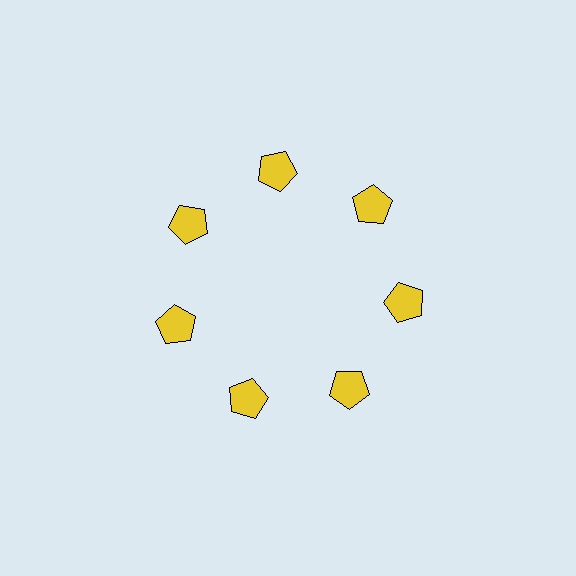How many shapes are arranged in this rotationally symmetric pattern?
There are 7 shapes, arranged in 7 groups of 1.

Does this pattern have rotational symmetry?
Yes, this pattern has 7-fold rotational symmetry. It looks the same after rotating 51 degrees around the center.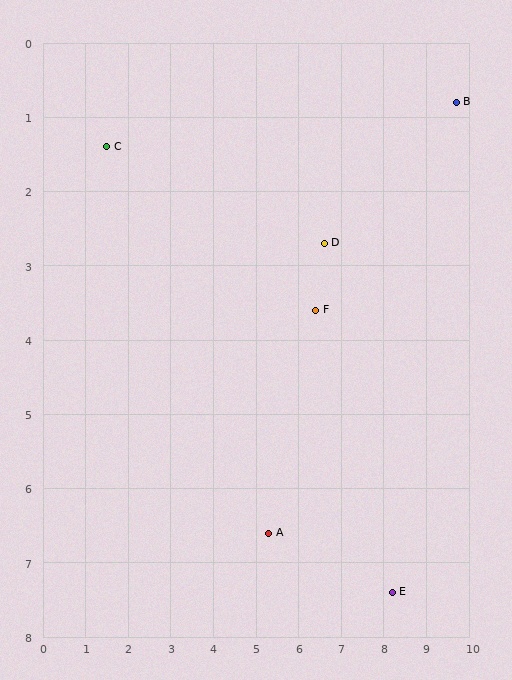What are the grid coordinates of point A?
Point A is at approximately (5.3, 6.6).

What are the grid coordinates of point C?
Point C is at approximately (1.5, 1.4).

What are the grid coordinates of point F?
Point F is at approximately (6.4, 3.6).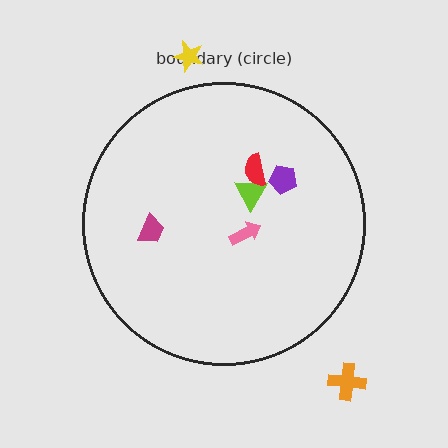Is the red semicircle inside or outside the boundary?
Inside.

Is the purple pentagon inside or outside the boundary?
Inside.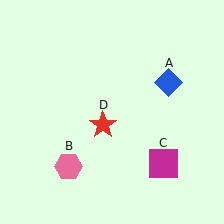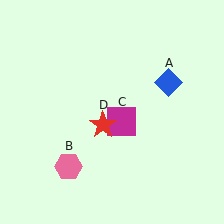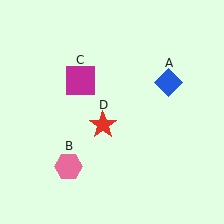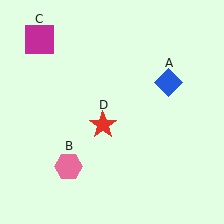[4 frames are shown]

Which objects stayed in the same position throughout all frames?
Blue diamond (object A) and pink hexagon (object B) and red star (object D) remained stationary.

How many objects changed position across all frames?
1 object changed position: magenta square (object C).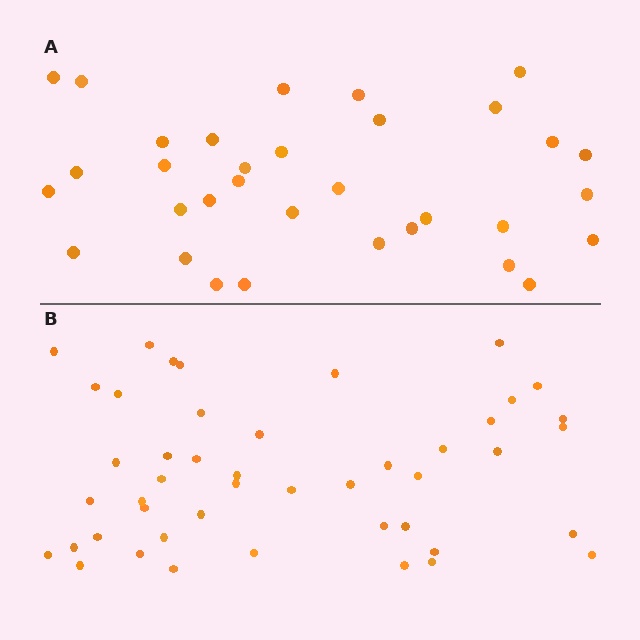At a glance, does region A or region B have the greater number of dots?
Region B (the bottom region) has more dots.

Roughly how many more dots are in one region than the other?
Region B has approximately 15 more dots than region A.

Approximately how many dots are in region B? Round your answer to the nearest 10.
About 50 dots. (The exact count is 46, which rounds to 50.)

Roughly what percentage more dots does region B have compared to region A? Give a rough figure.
About 40% more.